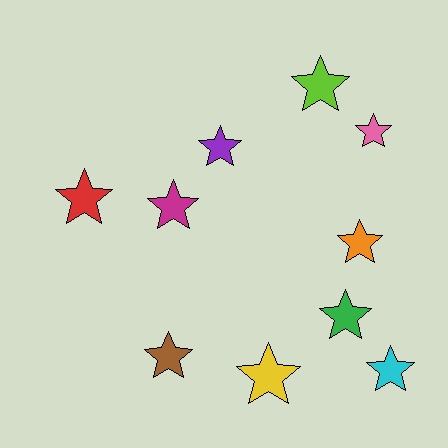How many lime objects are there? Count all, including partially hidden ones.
There is 1 lime object.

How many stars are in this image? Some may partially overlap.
There are 10 stars.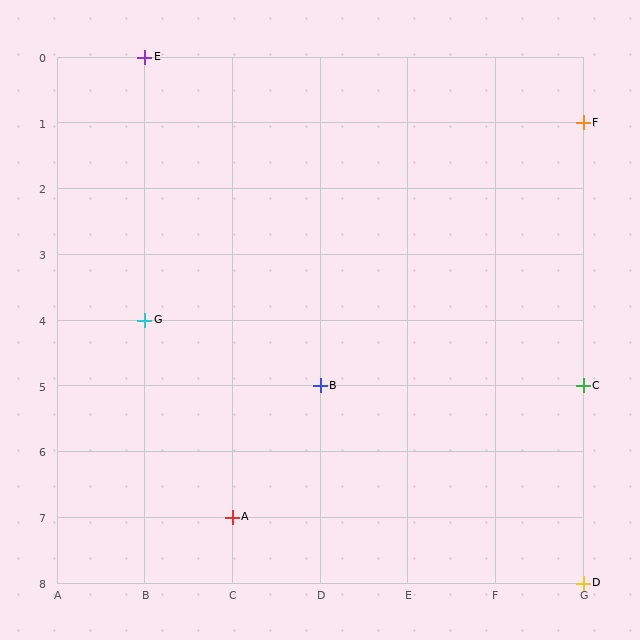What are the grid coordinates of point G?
Point G is at grid coordinates (B, 4).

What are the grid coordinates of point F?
Point F is at grid coordinates (G, 1).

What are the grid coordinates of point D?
Point D is at grid coordinates (G, 8).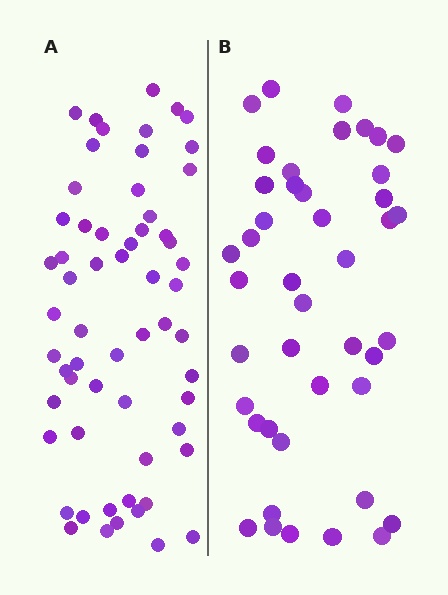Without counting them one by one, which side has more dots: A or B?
Region A (the left region) has more dots.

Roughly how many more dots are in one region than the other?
Region A has approximately 15 more dots than region B.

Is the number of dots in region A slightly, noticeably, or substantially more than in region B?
Region A has noticeably more, but not dramatically so. The ratio is roughly 1.4 to 1.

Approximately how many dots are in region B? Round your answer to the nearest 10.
About 40 dots. (The exact count is 43, which rounds to 40.)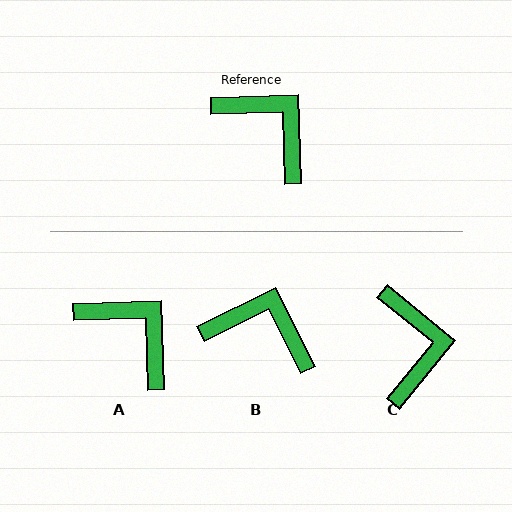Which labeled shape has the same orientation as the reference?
A.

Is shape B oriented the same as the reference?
No, it is off by about 25 degrees.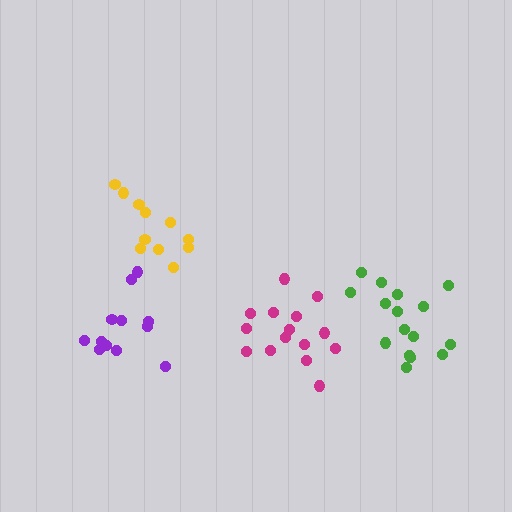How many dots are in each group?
Group 1: 15 dots, Group 2: 12 dots, Group 3: 11 dots, Group 4: 16 dots (54 total).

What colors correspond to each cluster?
The clusters are colored: magenta, purple, yellow, green.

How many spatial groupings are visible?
There are 4 spatial groupings.